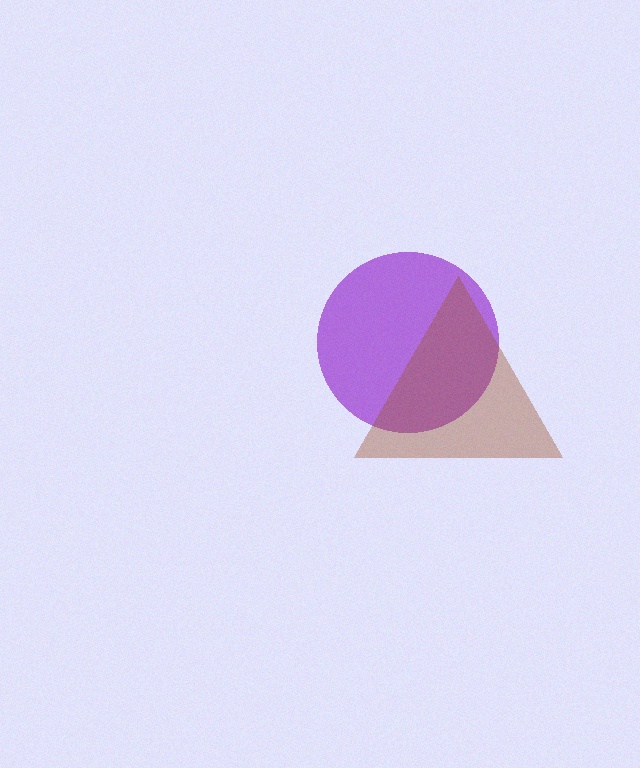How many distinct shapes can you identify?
There are 2 distinct shapes: a purple circle, a brown triangle.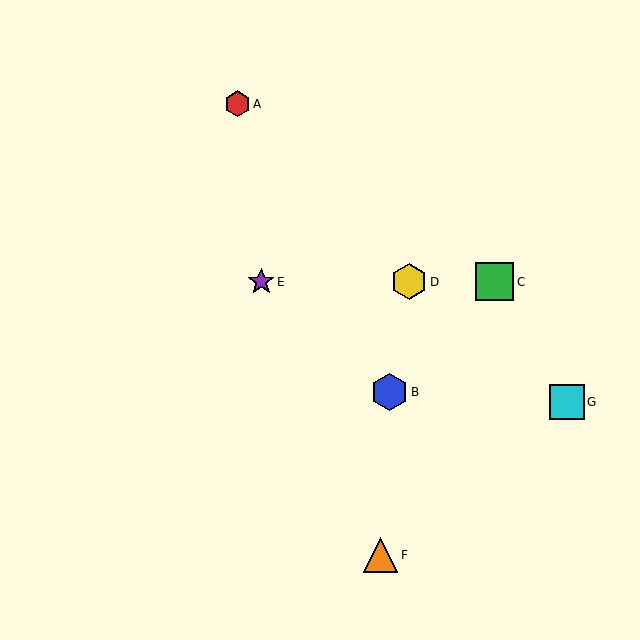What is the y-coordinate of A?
Object A is at y≈104.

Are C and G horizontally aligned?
No, C is at y≈282 and G is at y≈402.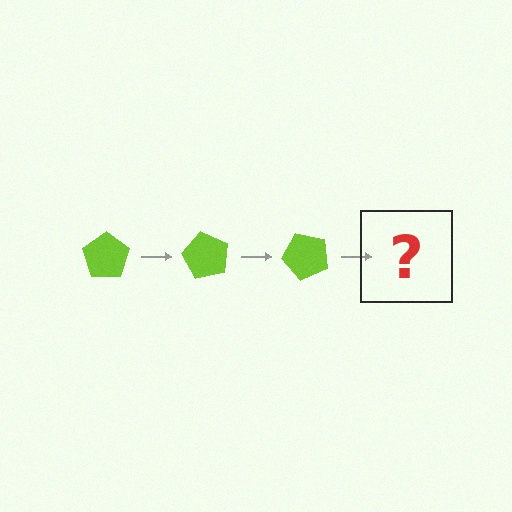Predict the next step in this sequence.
The next step is a lime pentagon rotated 180 degrees.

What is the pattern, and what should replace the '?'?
The pattern is that the pentagon rotates 60 degrees each step. The '?' should be a lime pentagon rotated 180 degrees.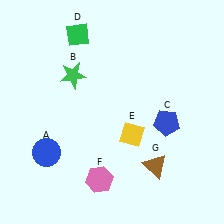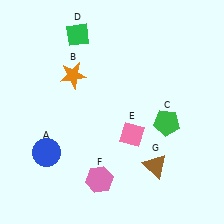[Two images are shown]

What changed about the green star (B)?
In Image 1, B is green. In Image 2, it changed to orange.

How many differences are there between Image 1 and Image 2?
There are 3 differences between the two images.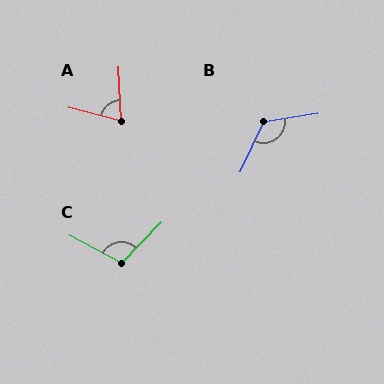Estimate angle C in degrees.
Approximately 105 degrees.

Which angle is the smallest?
A, at approximately 73 degrees.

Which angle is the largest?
B, at approximately 123 degrees.